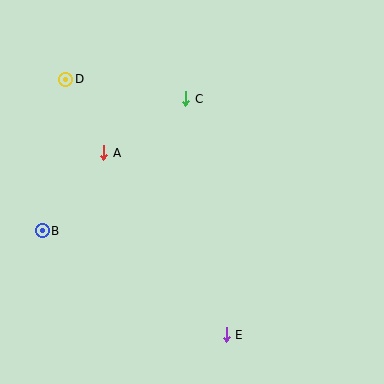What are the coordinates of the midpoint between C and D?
The midpoint between C and D is at (126, 89).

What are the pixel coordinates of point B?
Point B is at (42, 231).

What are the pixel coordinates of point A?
Point A is at (104, 153).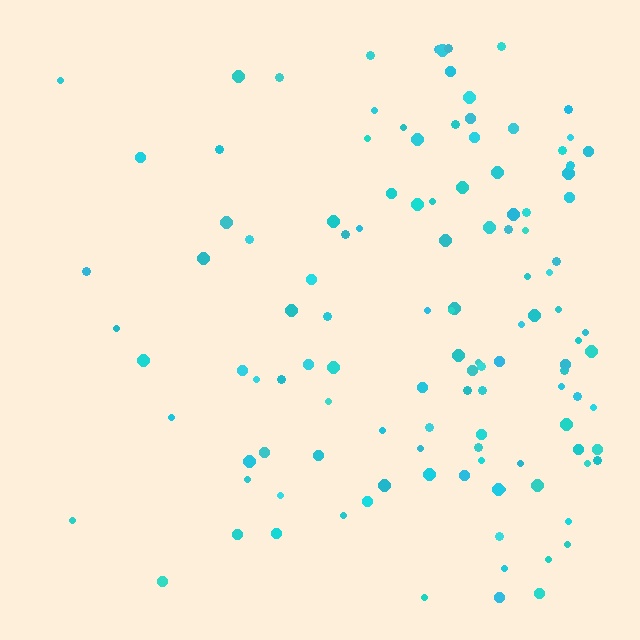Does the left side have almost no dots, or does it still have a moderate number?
Still a moderate number, just noticeably fewer than the right.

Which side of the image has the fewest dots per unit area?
The left.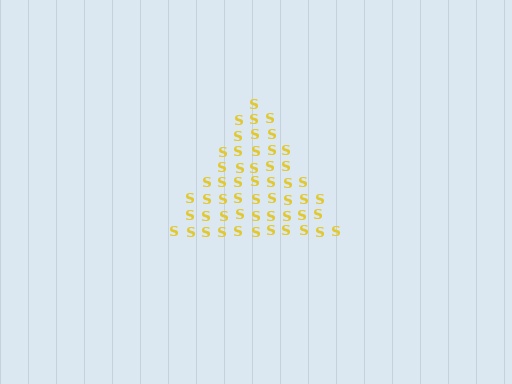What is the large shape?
The large shape is a triangle.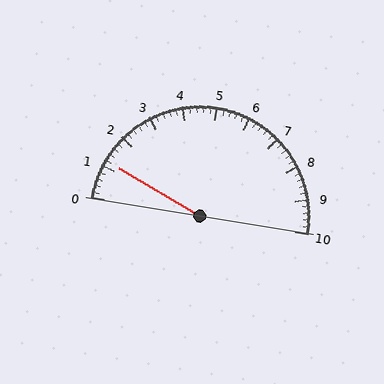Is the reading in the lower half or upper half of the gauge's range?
The reading is in the lower half of the range (0 to 10).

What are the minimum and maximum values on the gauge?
The gauge ranges from 0 to 10.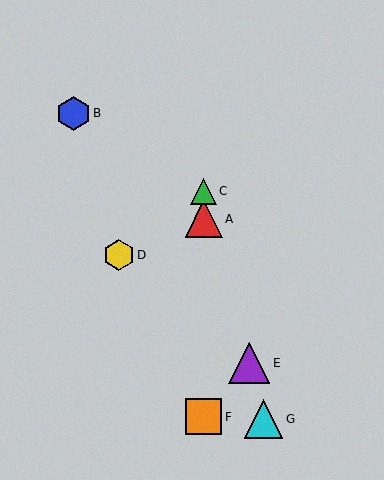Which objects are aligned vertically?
Objects A, C, F are aligned vertically.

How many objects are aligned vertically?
3 objects (A, C, F) are aligned vertically.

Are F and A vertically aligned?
Yes, both are at x≈204.